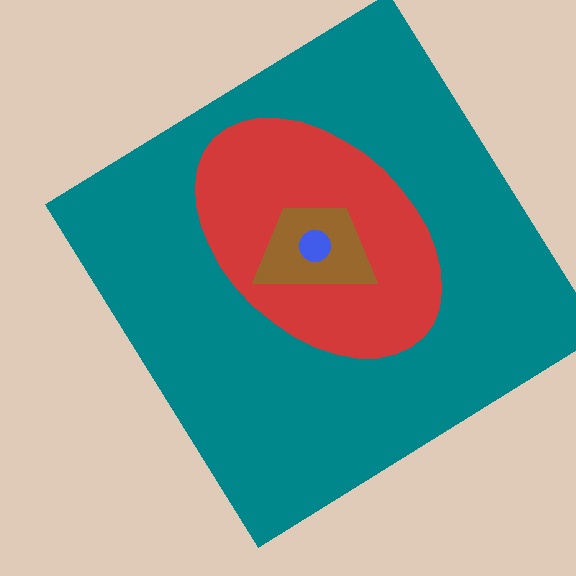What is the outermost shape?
The teal diamond.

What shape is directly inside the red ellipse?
The brown trapezoid.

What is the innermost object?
The blue circle.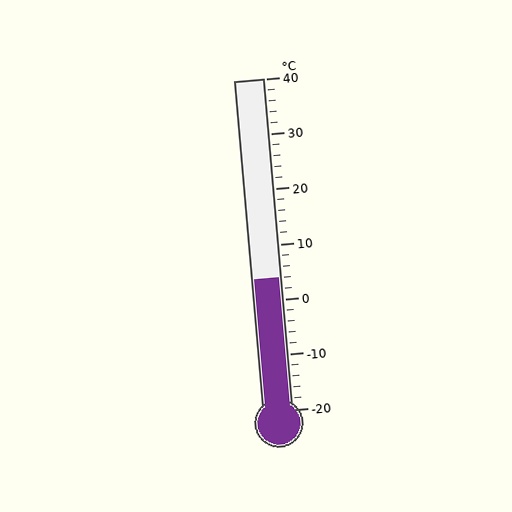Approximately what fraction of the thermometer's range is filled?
The thermometer is filled to approximately 40% of its range.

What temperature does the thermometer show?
The thermometer shows approximately 4°C.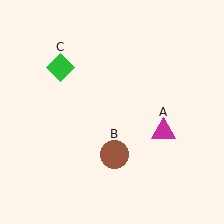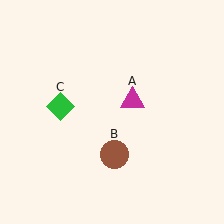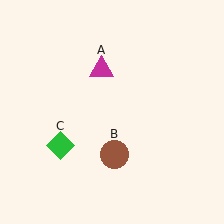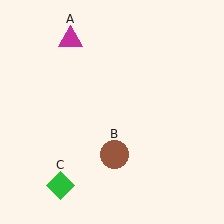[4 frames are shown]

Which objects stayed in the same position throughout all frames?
Brown circle (object B) remained stationary.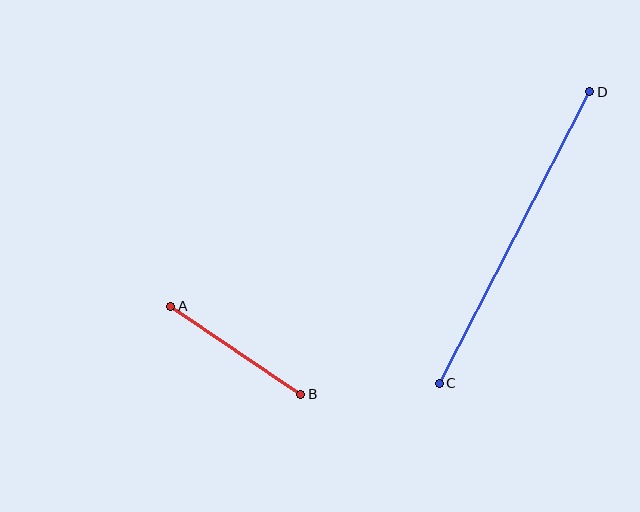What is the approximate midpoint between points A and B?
The midpoint is at approximately (236, 350) pixels.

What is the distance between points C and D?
The distance is approximately 328 pixels.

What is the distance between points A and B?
The distance is approximately 157 pixels.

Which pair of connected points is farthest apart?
Points C and D are farthest apart.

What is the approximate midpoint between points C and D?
The midpoint is at approximately (514, 238) pixels.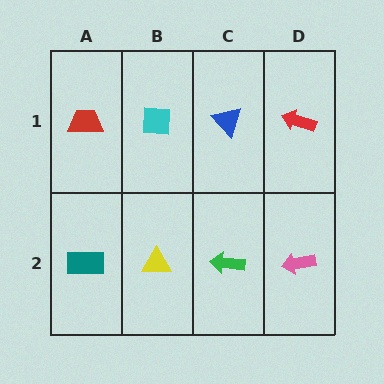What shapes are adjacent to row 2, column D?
A red arrow (row 1, column D), a green arrow (row 2, column C).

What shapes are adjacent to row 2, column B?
A cyan square (row 1, column B), a teal rectangle (row 2, column A), a green arrow (row 2, column C).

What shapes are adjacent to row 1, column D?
A pink arrow (row 2, column D), a blue triangle (row 1, column C).